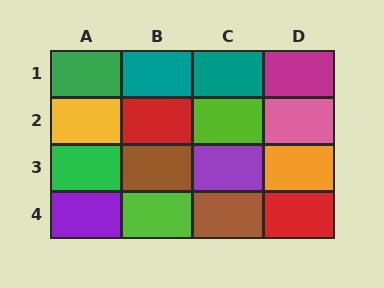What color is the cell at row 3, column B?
Brown.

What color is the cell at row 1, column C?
Teal.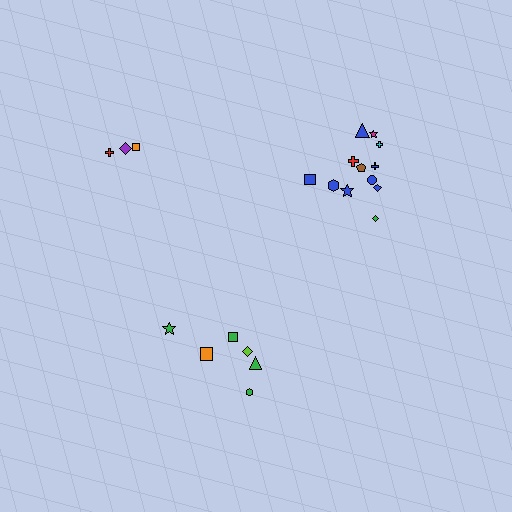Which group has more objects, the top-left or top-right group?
The top-right group.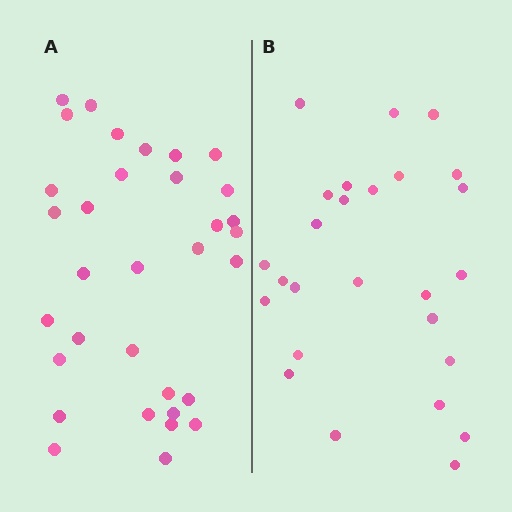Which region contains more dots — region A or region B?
Region A (the left region) has more dots.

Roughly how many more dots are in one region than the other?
Region A has roughly 8 or so more dots than region B.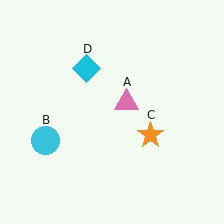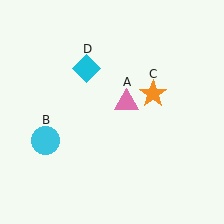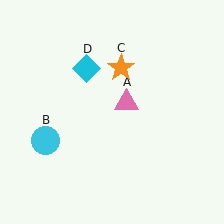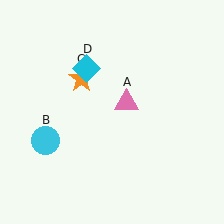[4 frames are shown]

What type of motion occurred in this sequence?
The orange star (object C) rotated counterclockwise around the center of the scene.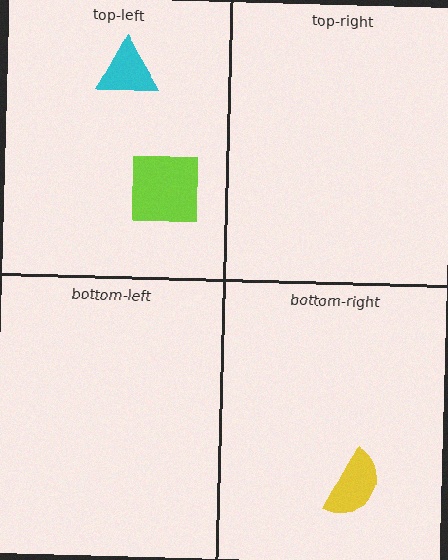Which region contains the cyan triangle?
The top-left region.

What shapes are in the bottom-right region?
The yellow semicircle.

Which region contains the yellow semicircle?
The bottom-right region.